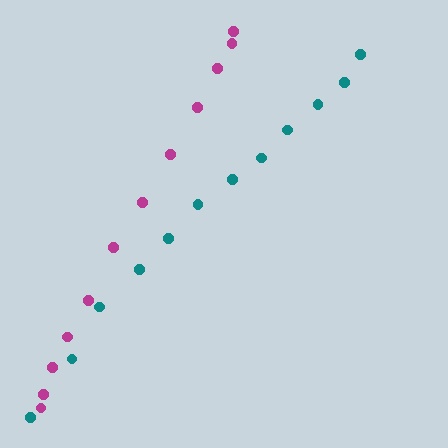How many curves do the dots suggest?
There are 2 distinct paths.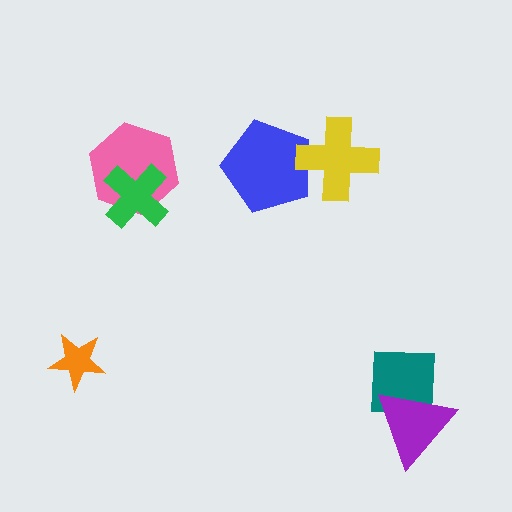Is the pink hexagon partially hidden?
Yes, it is partially covered by another shape.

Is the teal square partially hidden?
Yes, it is partially covered by another shape.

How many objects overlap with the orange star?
0 objects overlap with the orange star.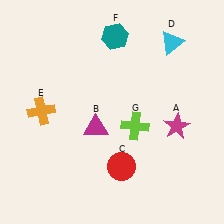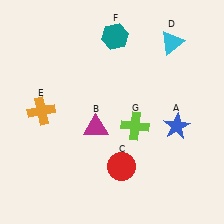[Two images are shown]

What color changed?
The star (A) changed from magenta in Image 1 to blue in Image 2.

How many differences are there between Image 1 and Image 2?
There is 1 difference between the two images.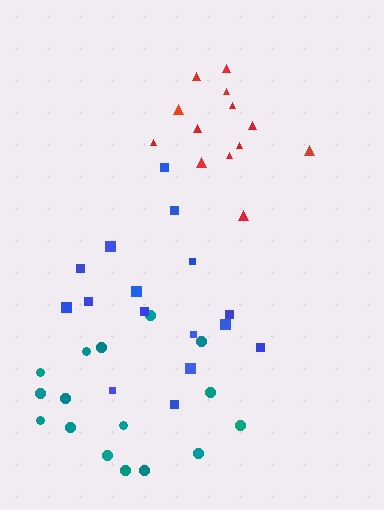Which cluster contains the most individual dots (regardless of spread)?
Blue (17).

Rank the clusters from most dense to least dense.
red, blue, teal.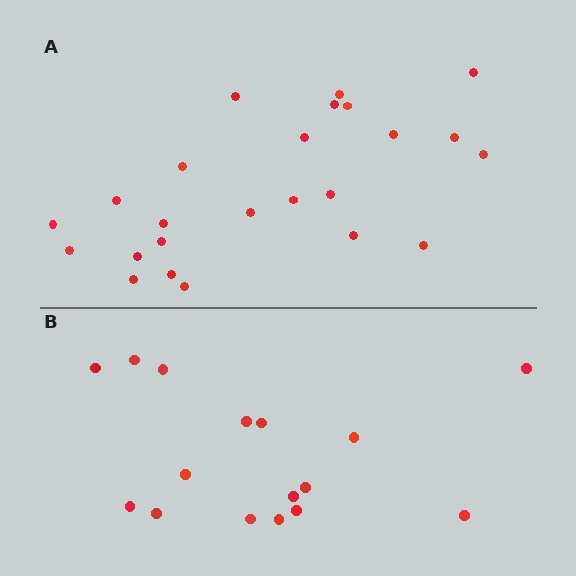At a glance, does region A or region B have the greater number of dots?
Region A (the top region) has more dots.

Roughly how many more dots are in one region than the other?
Region A has roughly 8 or so more dots than region B.